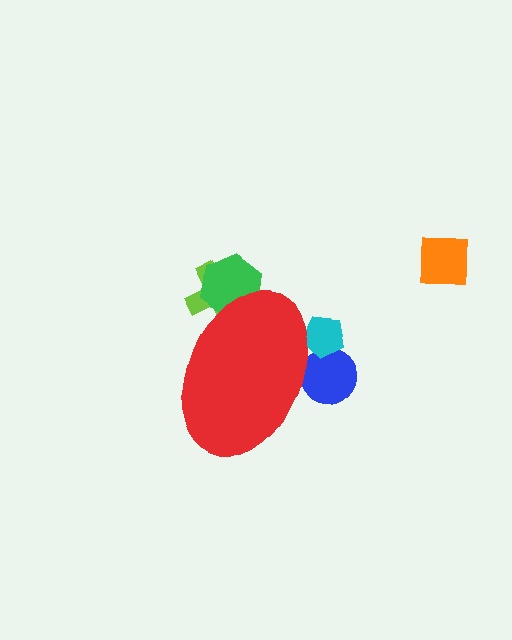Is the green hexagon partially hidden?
Yes, the green hexagon is partially hidden behind the red ellipse.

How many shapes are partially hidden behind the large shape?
4 shapes are partially hidden.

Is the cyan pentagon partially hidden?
Yes, the cyan pentagon is partially hidden behind the red ellipse.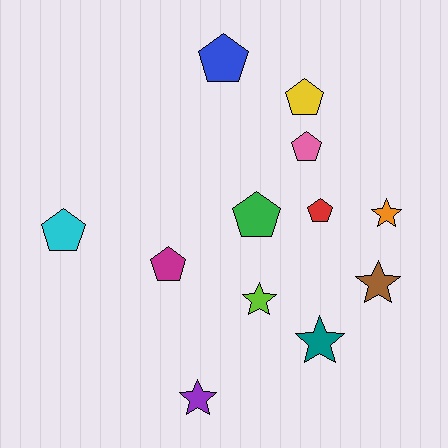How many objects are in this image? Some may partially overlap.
There are 12 objects.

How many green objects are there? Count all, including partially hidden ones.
There is 1 green object.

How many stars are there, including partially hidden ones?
There are 5 stars.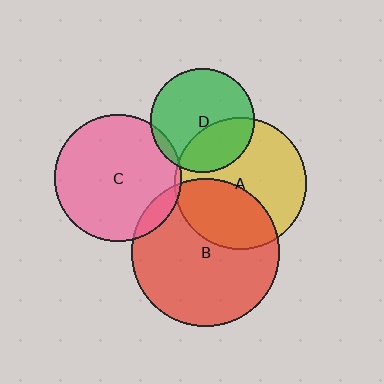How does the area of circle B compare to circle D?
Approximately 2.0 times.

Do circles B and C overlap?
Yes.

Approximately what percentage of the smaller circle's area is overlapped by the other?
Approximately 10%.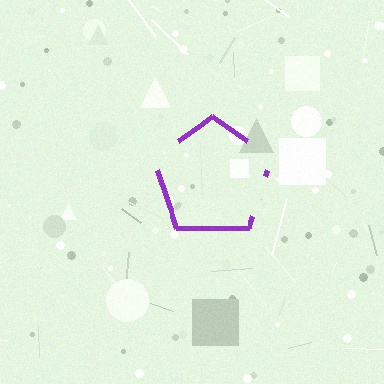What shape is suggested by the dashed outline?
The dashed outline suggests a pentagon.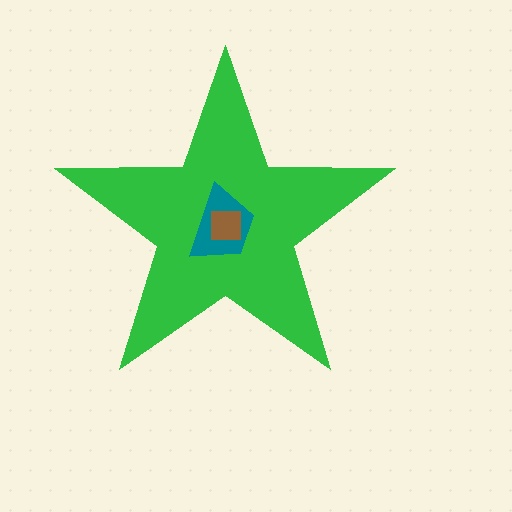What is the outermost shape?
The green star.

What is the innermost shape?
The brown square.